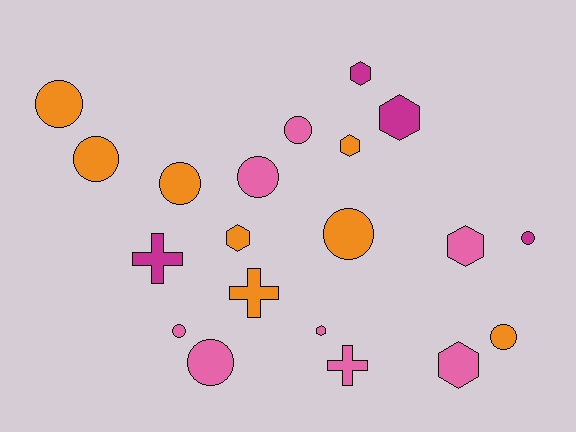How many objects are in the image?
There are 20 objects.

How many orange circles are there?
There are 5 orange circles.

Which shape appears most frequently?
Circle, with 10 objects.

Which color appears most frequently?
Orange, with 8 objects.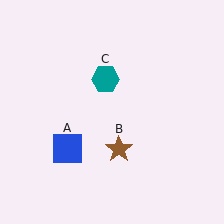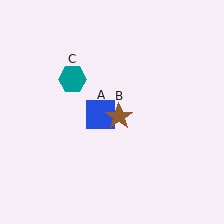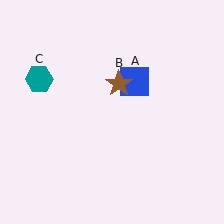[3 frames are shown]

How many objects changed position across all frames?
3 objects changed position: blue square (object A), brown star (object B), teal hexagon (object C).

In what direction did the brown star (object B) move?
The brown star (object B) moved up.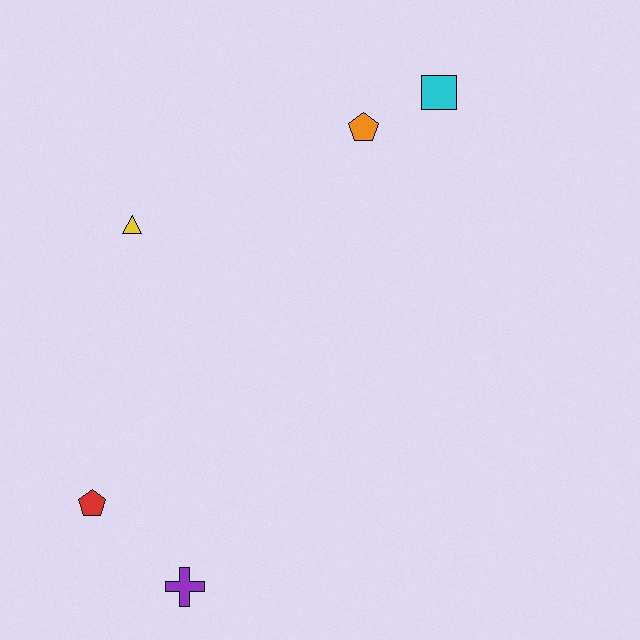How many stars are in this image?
There are no stars.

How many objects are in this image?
There are 5 objects.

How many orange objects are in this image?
There is 1 orange object.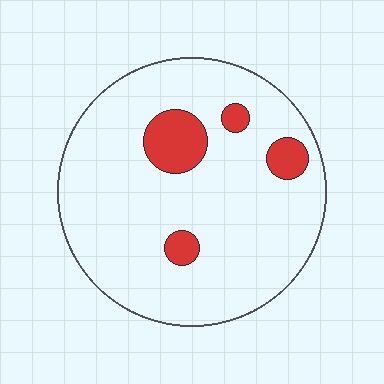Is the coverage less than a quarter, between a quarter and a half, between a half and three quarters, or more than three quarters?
Less than a quarter.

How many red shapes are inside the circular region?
4.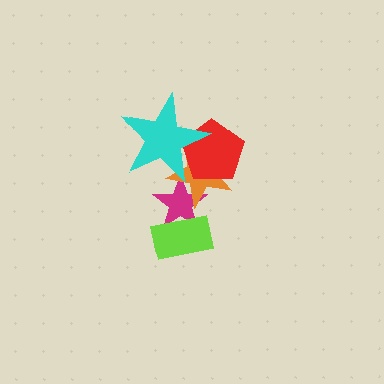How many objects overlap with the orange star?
3 objects overlap with the orange star.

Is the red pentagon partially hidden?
Yes, it is partially covered by another shape.